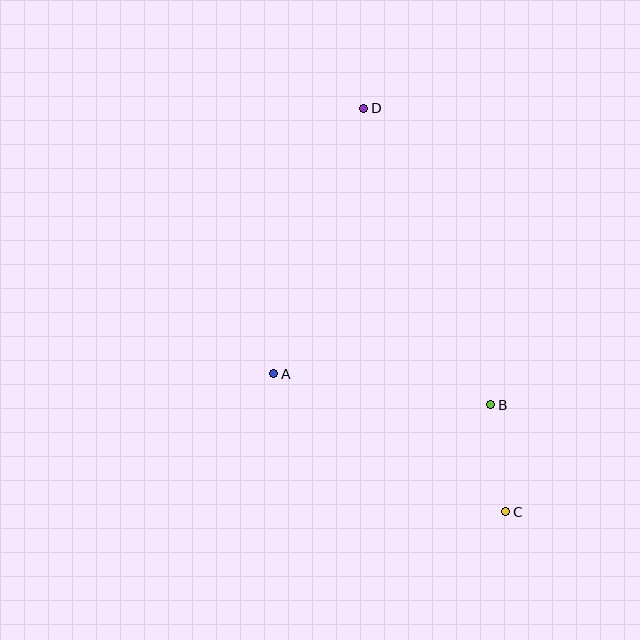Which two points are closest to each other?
Points B and C are closest to each other.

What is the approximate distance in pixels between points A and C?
The distance between A and C is approximately 270 pixels.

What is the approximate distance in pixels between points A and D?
The distance between A and D is approximately 280 pixels.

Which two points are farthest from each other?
Points C and D are farthest from each other.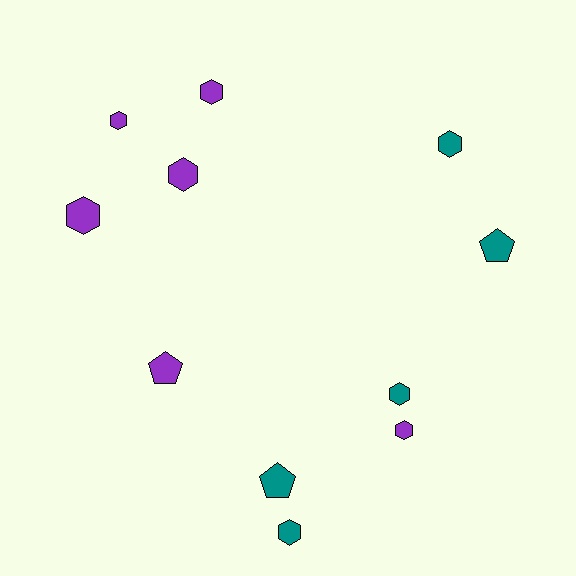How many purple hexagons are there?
There are 5 purple hexagons.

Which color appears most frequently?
Purple, with 6 objects.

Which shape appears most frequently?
Hexagon, with 8 objects.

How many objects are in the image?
There are 11 objects.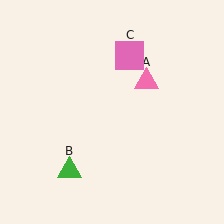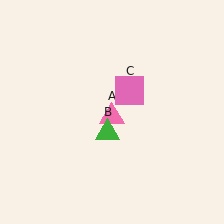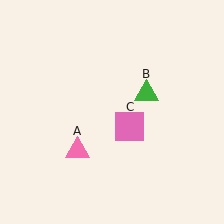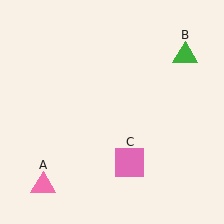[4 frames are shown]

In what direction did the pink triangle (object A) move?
The pink triangle (object A) moved down and to the left.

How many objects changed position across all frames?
3 objects changed position: pink triangle (object A), green triangle (object B), pink square (object C).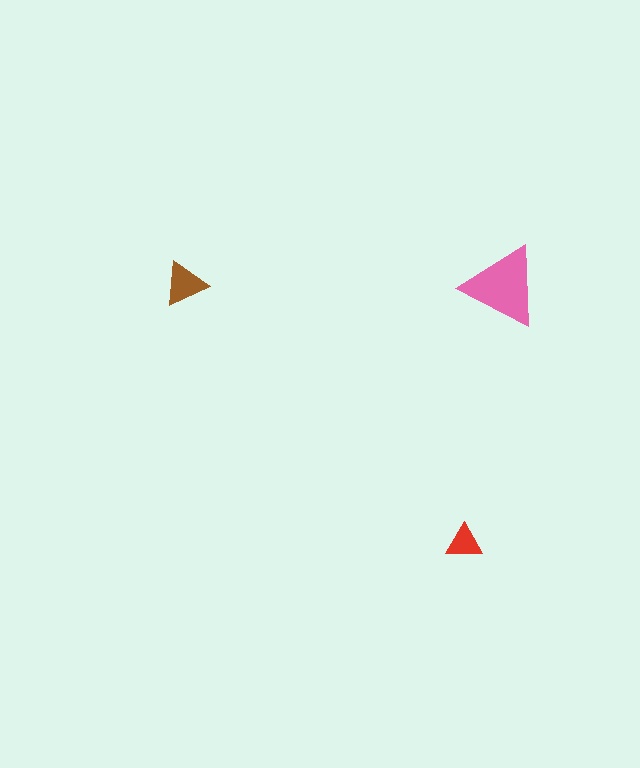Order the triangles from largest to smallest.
the pink one, the brown one, the red one.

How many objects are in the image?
There are 3 objects in the image.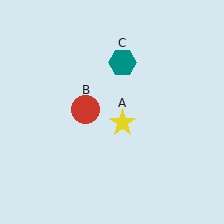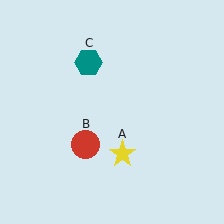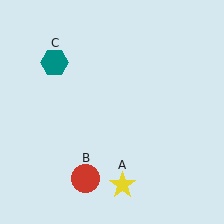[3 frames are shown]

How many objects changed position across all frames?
3 objects changed position: yellow star (object A), red circle (object B), teal hexagon (object C).